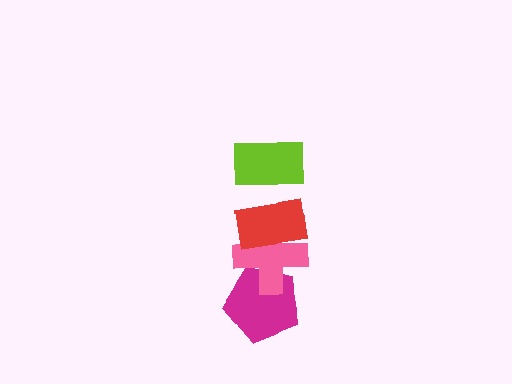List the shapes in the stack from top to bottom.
From top to bottom: the lime rectangle, the red rectangle, the pink cross, the magenta pentagon.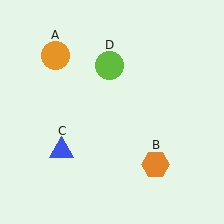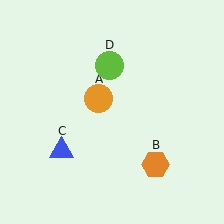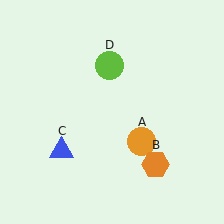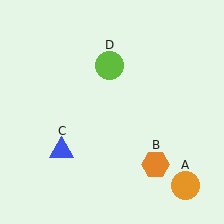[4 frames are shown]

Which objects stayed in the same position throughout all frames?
Orange hexagon (object B) and blue triangle (object C) and lime circle (object D) remained stationary.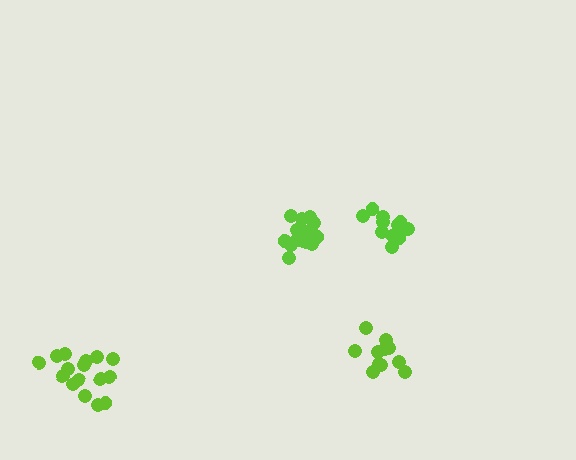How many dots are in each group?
Group 1: 11 dots, Group 2: 17 dots, Group 3: 13 dots, Group 4: 16 dots (57 total).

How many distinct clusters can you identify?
There are 4 distinct clusters.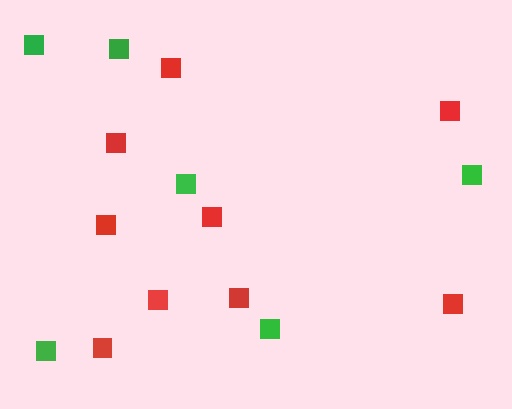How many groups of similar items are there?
There are 2 groups: one group of red squares (9) and one group of green squares (6).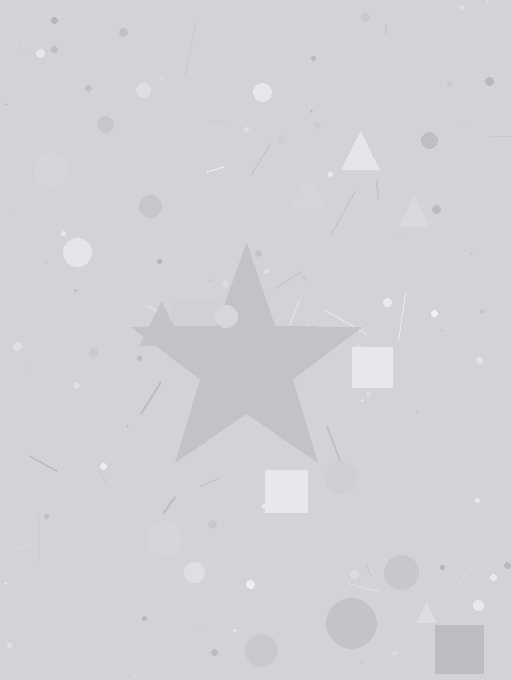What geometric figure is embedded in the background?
A star is embedded in the background.